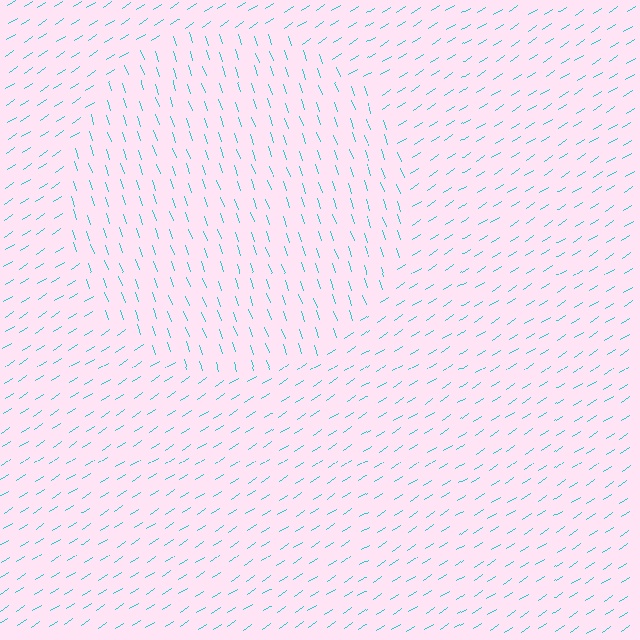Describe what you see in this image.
The image is filled with small cyan line segments. A circle region in the image has lines oriented differently from the surrounding lines, creating a visible texture boundary.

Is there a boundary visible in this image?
Yes, there is a texture boundary formed by a change in line orientation.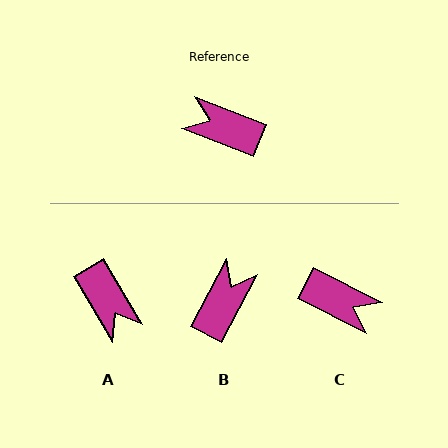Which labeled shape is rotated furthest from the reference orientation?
C, about 175 degrees away.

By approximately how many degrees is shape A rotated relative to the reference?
Approximately 143 degrees counter-clockwise.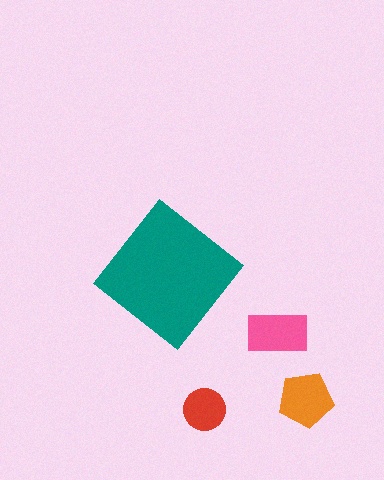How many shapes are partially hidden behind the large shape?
0 shapes are partially hidden.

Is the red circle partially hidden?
No, the red circle is fully visible.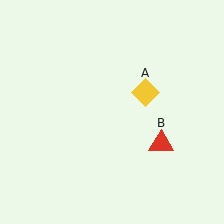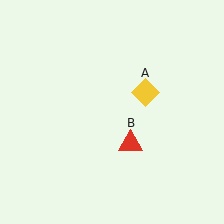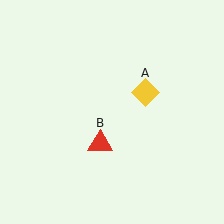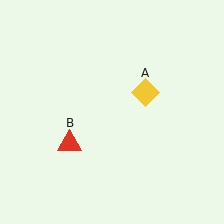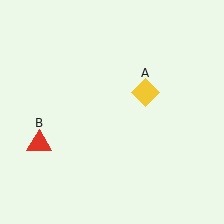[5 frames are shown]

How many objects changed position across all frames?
1 object changed position: red triangle (object B).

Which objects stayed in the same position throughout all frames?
Yellow diamond (object A) remained stationary.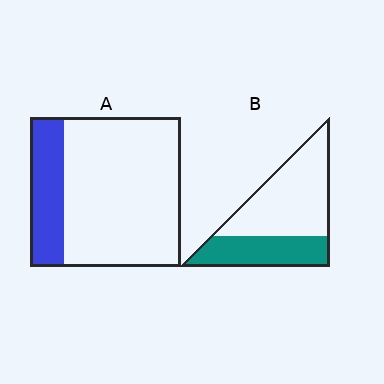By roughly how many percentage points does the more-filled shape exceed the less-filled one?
By roughly 15 percentage points (B over A).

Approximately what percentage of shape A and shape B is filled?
A is approximately 25% and B is approximately 35%.